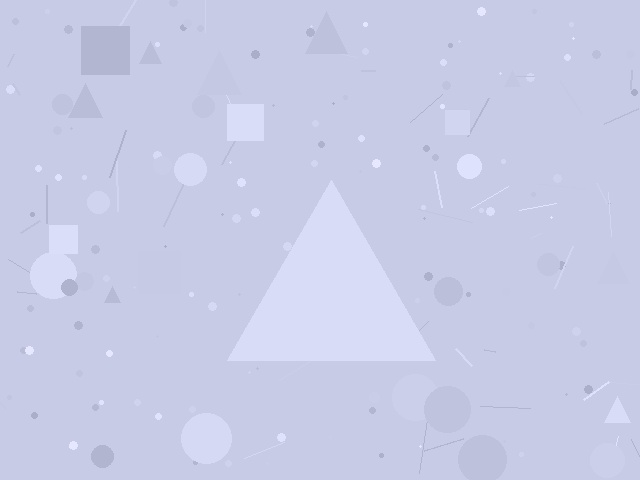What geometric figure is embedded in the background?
A triangle is embedded in the background.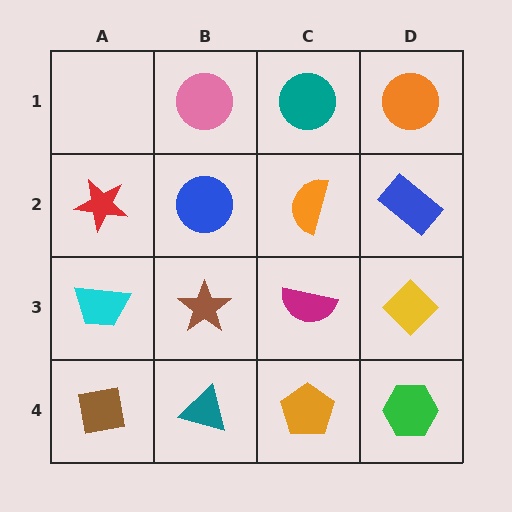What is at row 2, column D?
A blue rectangle.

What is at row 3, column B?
A brown star.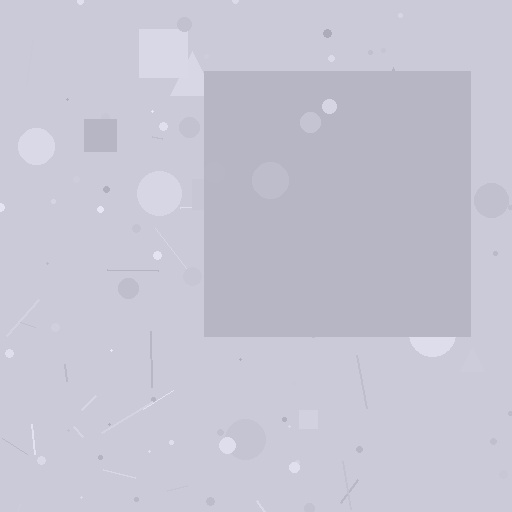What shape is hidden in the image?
A square is hidden in the image.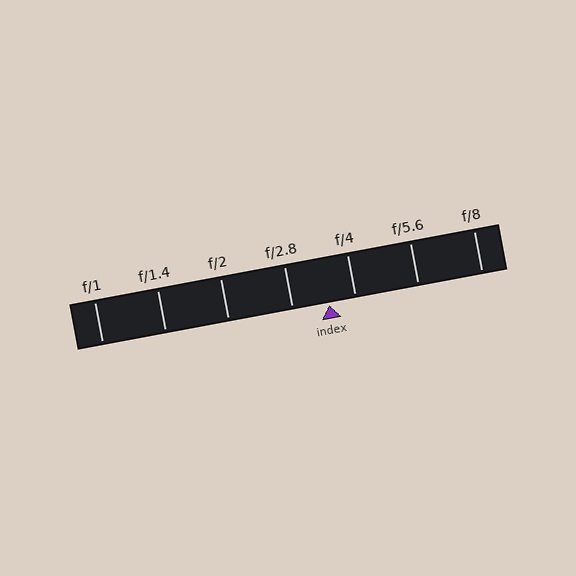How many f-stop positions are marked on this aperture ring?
There are 7 f-stop positions marked.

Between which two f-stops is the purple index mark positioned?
The index mark is between f/2.8 and f/4.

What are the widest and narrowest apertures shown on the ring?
The widest aperture shown is f/1 and the narrowest is f/8.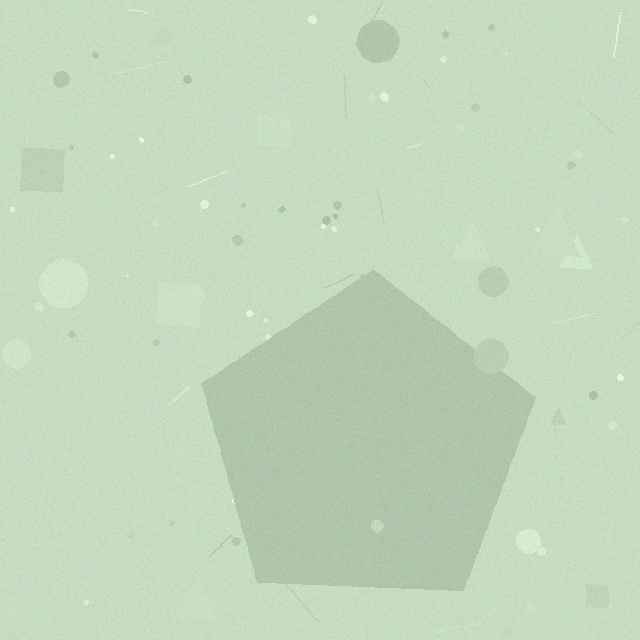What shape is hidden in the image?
A pentagon is hidden in the image.